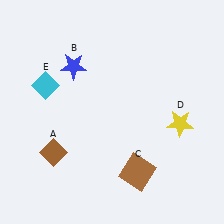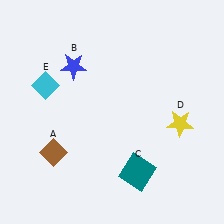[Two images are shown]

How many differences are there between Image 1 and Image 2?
There is 1 difference between the two images.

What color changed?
The square (C) changed from brown in Image 1 to teal in Image 2.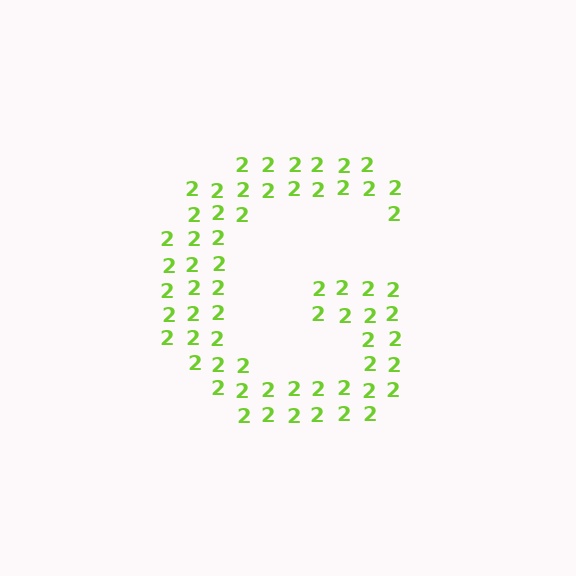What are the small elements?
The small elements are digit 2's.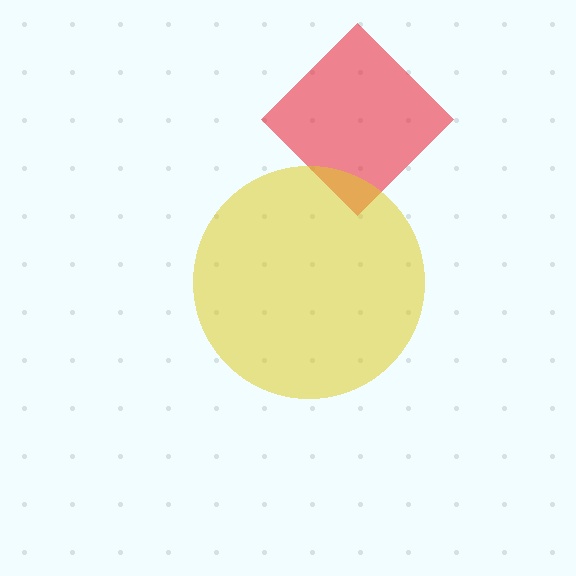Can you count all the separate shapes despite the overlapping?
Yes, there are 2 separate shapes.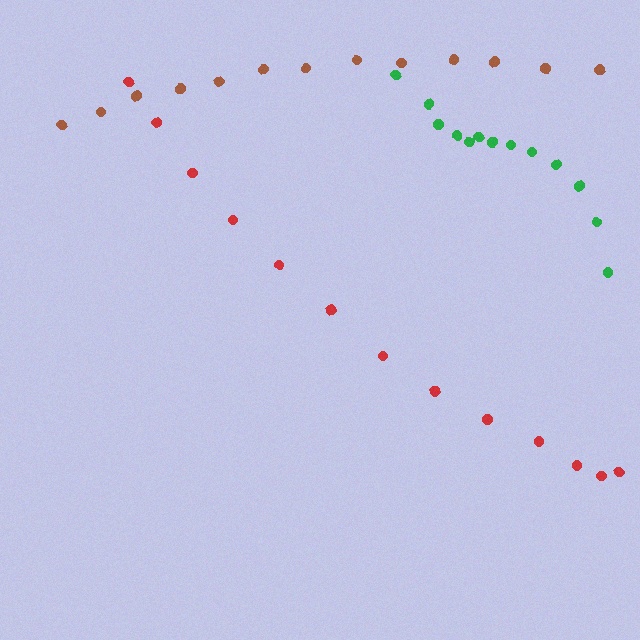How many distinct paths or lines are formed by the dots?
There are 3 distinct paths.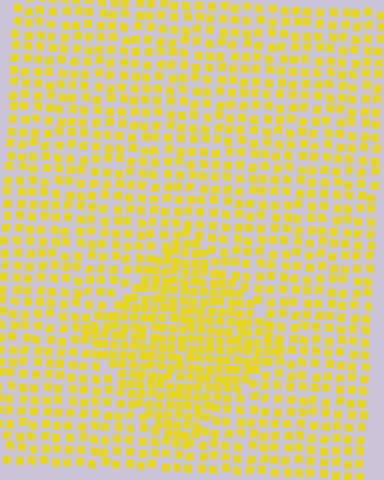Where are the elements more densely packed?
The elements are more densely packed inside the diamond boundary.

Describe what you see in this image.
The image contains small yellow elements arranged at two different densities. A diamond-shaped region is visible where the elements are more densely packed than the surrounding area.